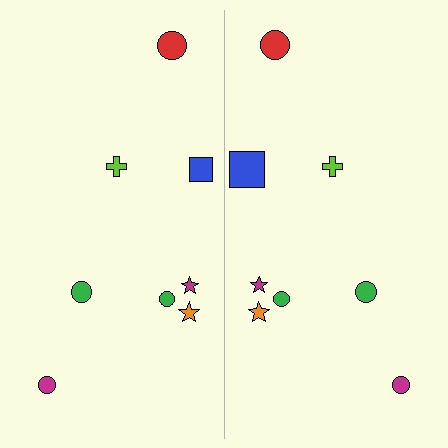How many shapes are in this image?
There are 16 shapes in this image.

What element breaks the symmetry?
The blue square on the right side has a different size than its mirror counterpart.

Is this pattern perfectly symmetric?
No, the pattern is not perfectly symmetric. The blue square on the right side has a different size than its mirror counterpart.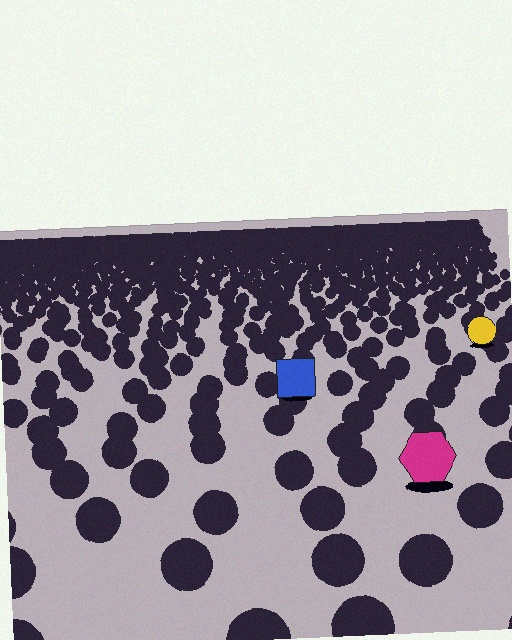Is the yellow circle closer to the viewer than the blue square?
No. The blue square is closer — you can tell from the texture gradient: the ground texture is coarser near it.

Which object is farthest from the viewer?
The yellow circle is farthest from the viewer. It appears smaller and the ground texture around it is denser.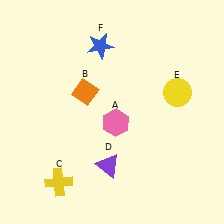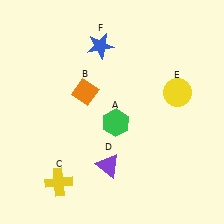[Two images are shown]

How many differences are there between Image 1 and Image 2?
There is 1 difference between the two images.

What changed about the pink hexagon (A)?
In Image 1, A is pink. In Image 2, it changed to green.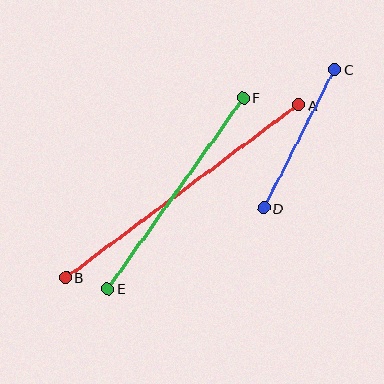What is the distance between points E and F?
The distance is approximately 234 pixels.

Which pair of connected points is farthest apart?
Points A and B are farthest apart.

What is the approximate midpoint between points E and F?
The midpoint is at approximately (175, 193) pixels.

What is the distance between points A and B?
The distance is approximately 289 pixels.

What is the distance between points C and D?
The distance is approximately 155 pixels.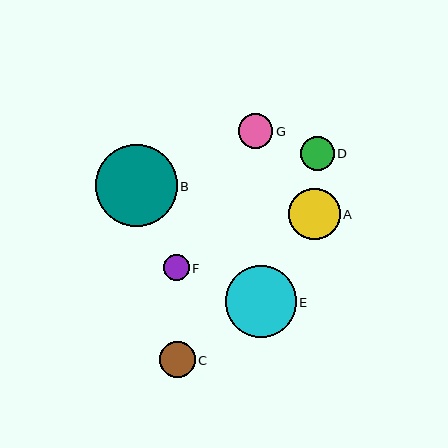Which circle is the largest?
Circle B is the largest with a size of approximately 82 pixels.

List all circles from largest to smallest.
From largest to smallest: B, E, A, C, G, D, F.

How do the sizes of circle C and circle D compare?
Circle C and circle D are approximately the same size.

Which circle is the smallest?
Circle F is the smallest with a size of approximately 26 pixels.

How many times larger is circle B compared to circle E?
Circle B is approximately 1.1 times the size of circle E.